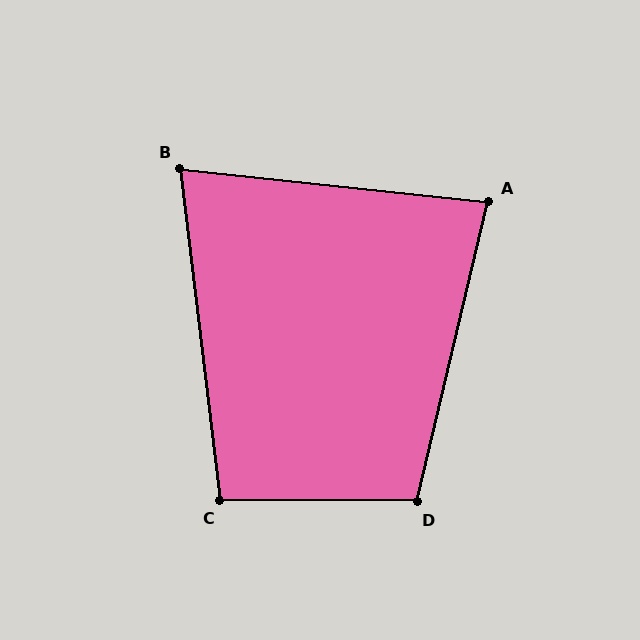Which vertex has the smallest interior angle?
B, at approximately 77 degrees.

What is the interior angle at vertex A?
Approximately 83 degrees (acute).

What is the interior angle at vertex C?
Approximately 97 degrees (obtuse).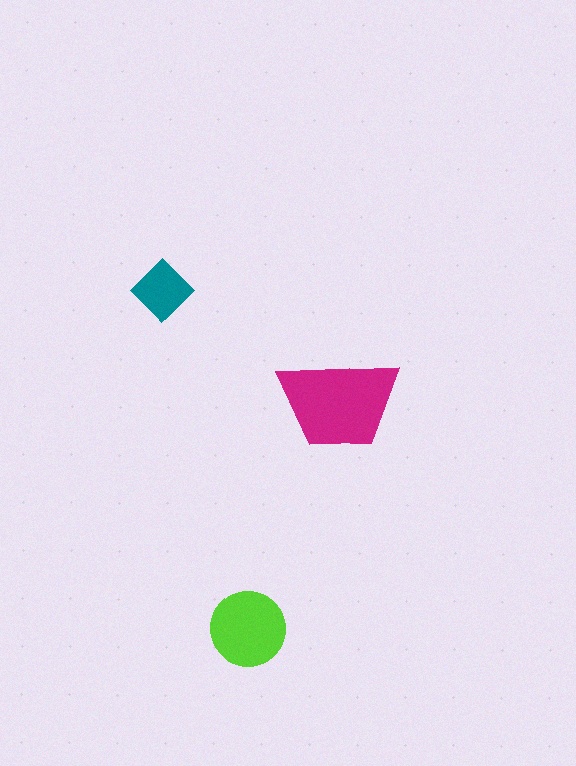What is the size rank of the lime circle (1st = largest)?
2nd.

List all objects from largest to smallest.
The magenta trapezoid, the lime circle, the teal diamond.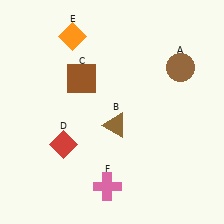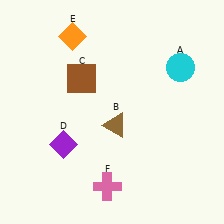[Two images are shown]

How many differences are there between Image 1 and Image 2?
There are 2 differences between the two images.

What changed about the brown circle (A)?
In Image 1, A is brown. In Image 2, it changed to cyan.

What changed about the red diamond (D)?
In Image 1, D is red. In Image 2, it changed to purple.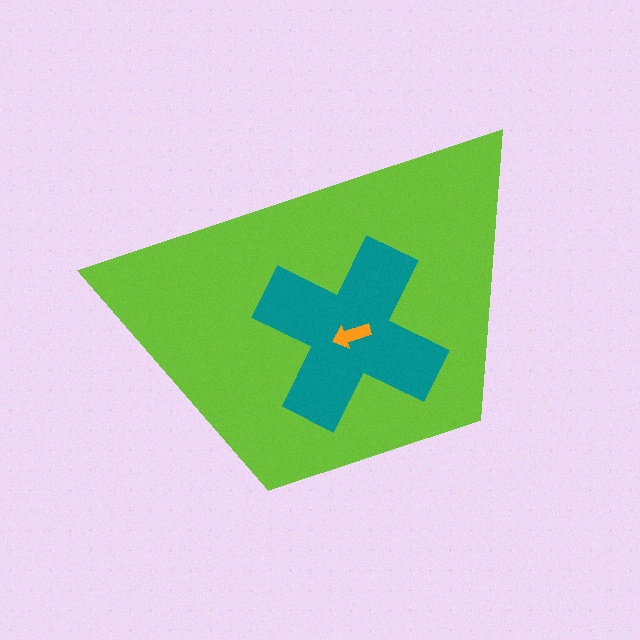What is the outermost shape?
The lime trapezoid.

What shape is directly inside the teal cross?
The orange arrow.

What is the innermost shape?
The orange arrow.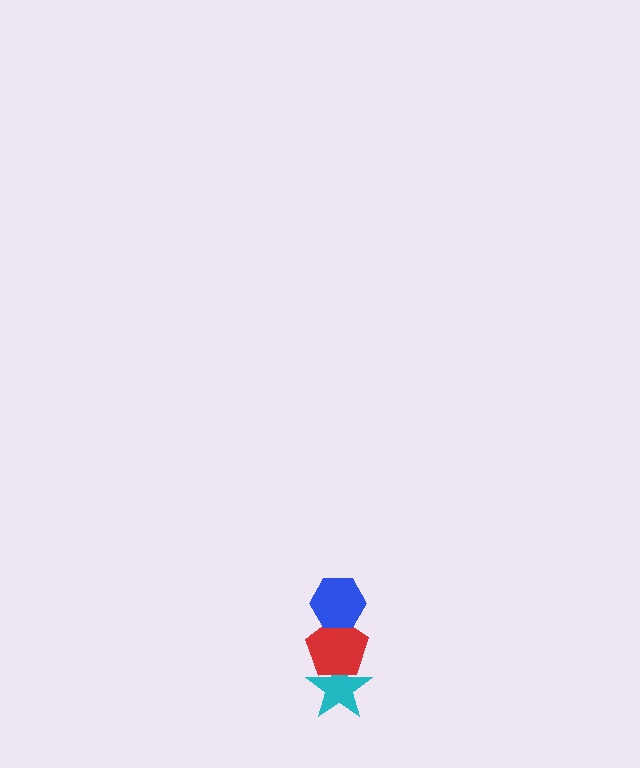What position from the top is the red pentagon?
The red pentagon is 2nd from the top.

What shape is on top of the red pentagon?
The blue hexagon is on top of the red pentagon.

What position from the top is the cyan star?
The cyan star is 3rd from the top.